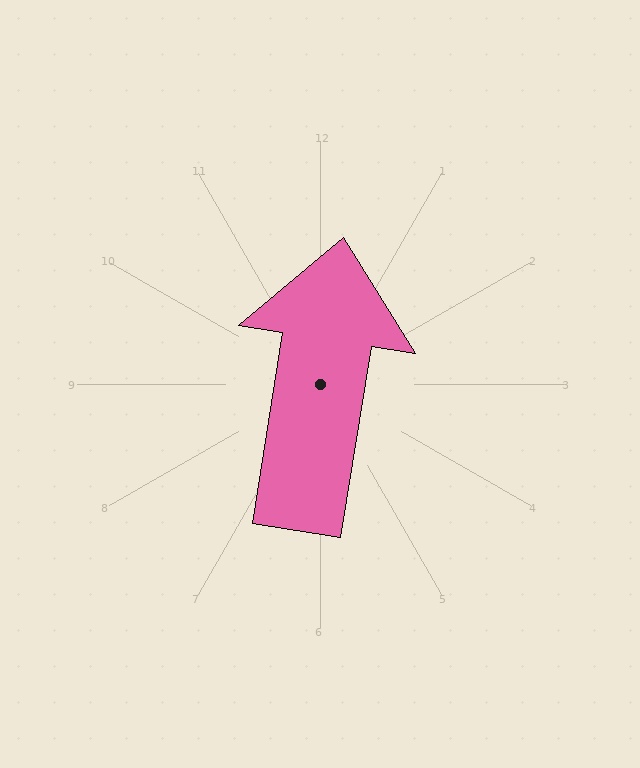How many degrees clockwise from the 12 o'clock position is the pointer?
Approximately 9 degrees.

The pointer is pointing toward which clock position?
Roughly 12 o'clock.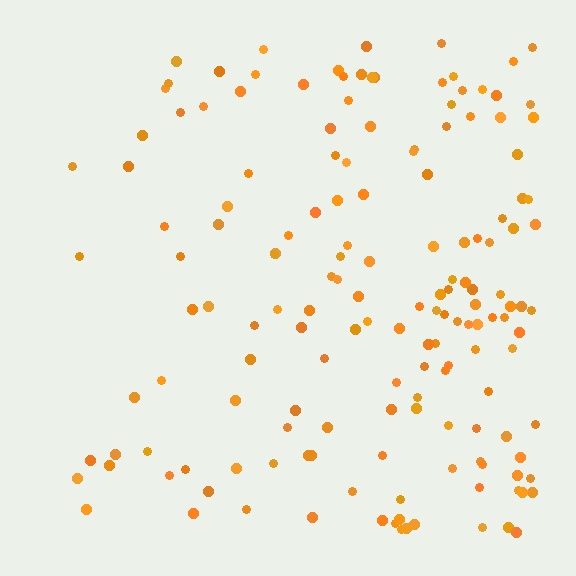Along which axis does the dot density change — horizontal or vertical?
Horizontal.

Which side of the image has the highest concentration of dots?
The right.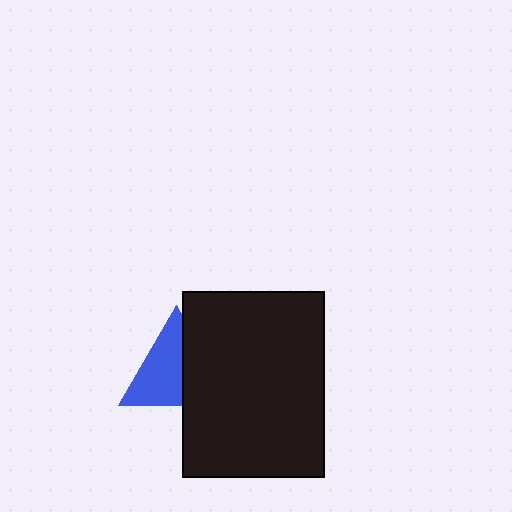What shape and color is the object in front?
The object in front is a black rectangle.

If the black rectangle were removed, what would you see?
You would see the complete blue triangle.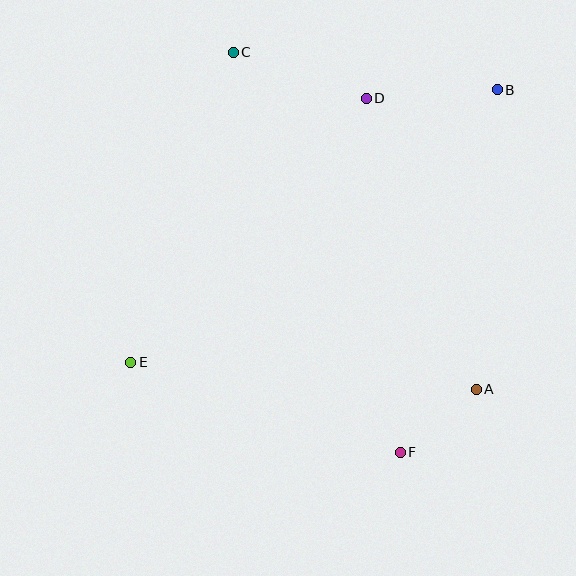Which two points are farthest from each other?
Points B and E are farthest from each other.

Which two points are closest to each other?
Points A and F are closest to each other.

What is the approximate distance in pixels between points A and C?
The distance between A and C is approximately 416 pixels.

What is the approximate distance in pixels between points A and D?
The distance between A and D is approximately 311 pixels.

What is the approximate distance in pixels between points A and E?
The distance between A and E is approximately 346 pixels.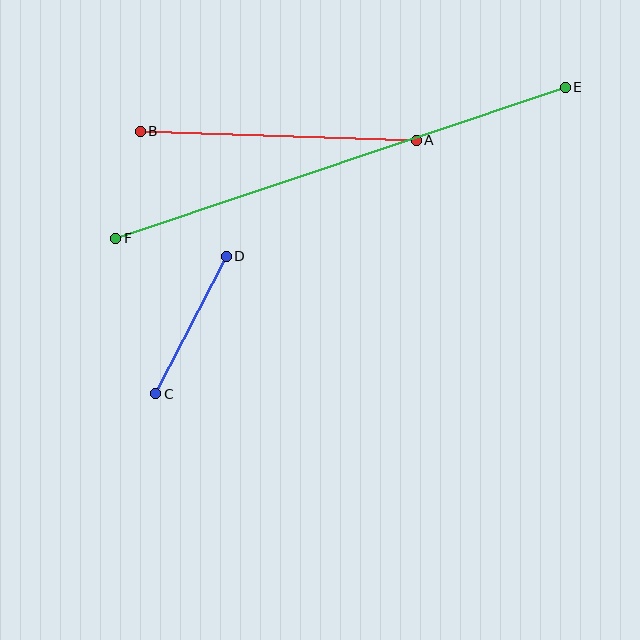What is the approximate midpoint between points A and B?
The midpoint is at approximately (278, 136) pixels.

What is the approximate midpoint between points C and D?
The midpoint is at approximately (191, 325) pixels.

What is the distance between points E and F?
The distance is approximately 474 pixels.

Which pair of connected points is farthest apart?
Points E and F are farthest apart.